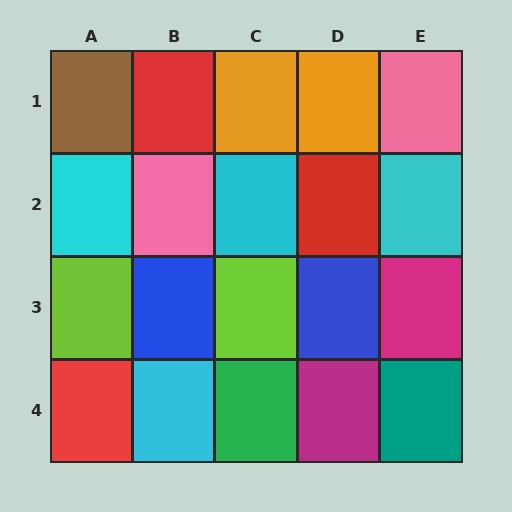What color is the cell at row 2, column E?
Cyan.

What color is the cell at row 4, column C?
Green.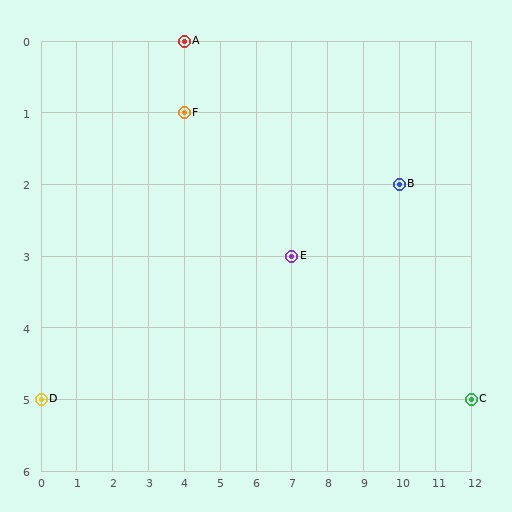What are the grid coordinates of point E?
Point E is at grid coordinates (7, 3).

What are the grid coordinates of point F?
Point F is at grid coordinates (4, 1).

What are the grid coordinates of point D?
Point D is at grid coordinates (0, 5).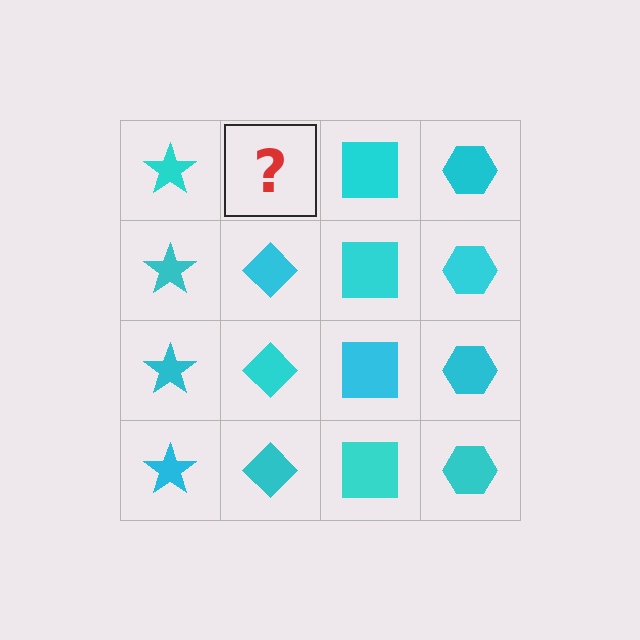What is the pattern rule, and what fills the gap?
The rule is that each column has a consistent shape. The gap should be filled with a cyan diamond.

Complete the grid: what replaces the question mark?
The question mark should be replaced with a cyan diamond.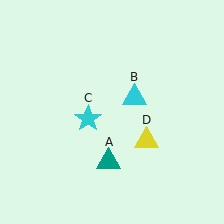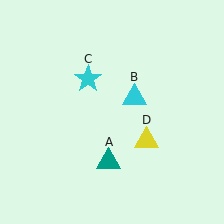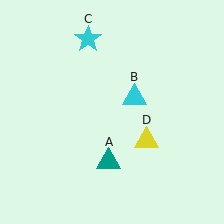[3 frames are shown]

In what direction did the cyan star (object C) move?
The cyan star (object C) moved up.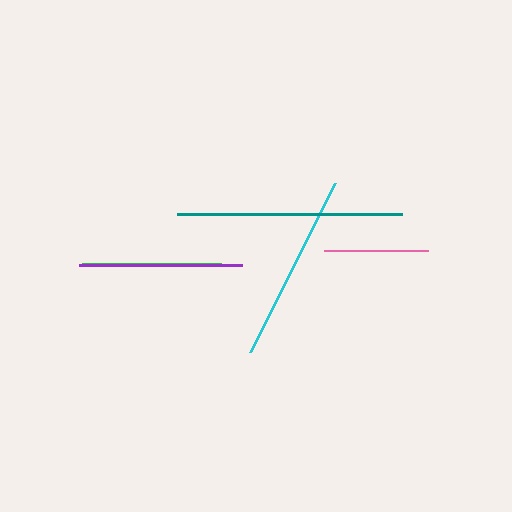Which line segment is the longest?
The teal line is the longest at approximately 225 pixels.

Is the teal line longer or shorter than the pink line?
The teal line is longer than the pink line.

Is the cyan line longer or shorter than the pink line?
The cyan line is longer than the pink line.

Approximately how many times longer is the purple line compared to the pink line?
The purple line is approximately 1.6 times the length of the pink line.